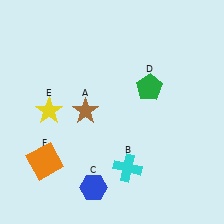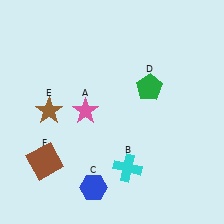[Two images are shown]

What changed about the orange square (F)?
In Image 1, F is orange. In Image 2, it changed to brown.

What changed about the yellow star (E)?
In Image 1, E is yellow. In Image 2, it changed to brown.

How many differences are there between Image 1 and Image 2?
There are 3 differences between the two images.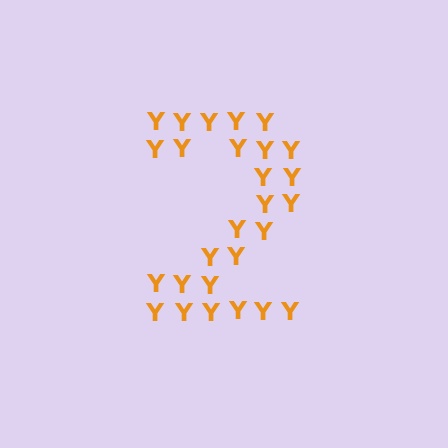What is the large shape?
The large shape is the digit 2.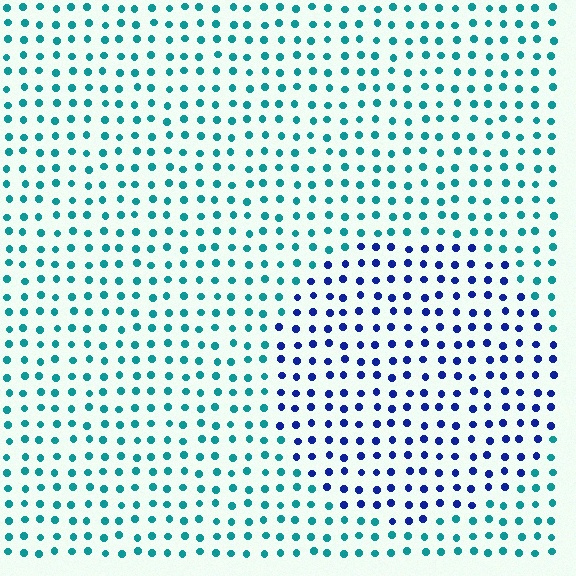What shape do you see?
I see a circle.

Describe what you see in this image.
The image is filled with small teal elements in a uniform arrangement. A circle-shaped region is visible where the elements are tinted to a slightly different hue, forming a subtle color boundary.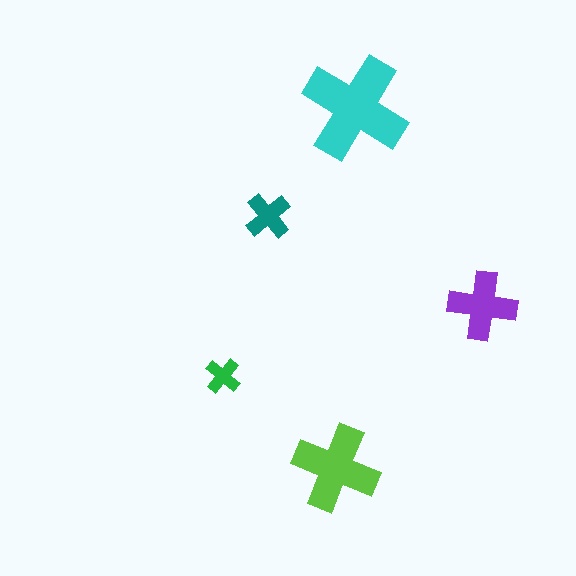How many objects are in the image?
There are 5 objects in the image.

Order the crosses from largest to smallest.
the cyan one, the lime one, the purple one, the teal one, the green one.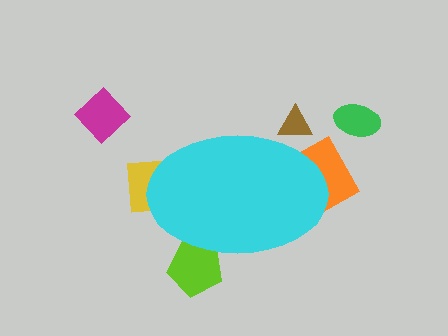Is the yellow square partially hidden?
Yes, the yellow square is partially hidden behind the cyan ellipse.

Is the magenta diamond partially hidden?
No, the magenta diamond is fully visible.